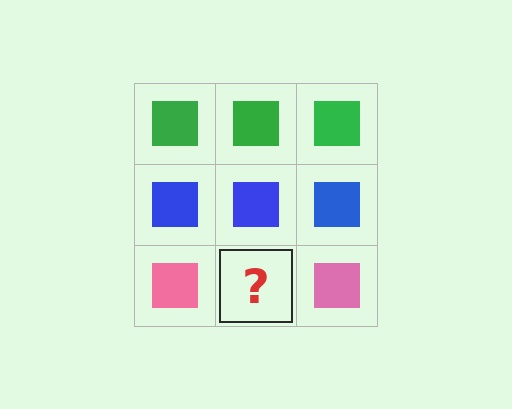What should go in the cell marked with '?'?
The missing cell should contain a pink square.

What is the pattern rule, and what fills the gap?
The rule is that each row has a consistent color. The gap should be filled with a pink square.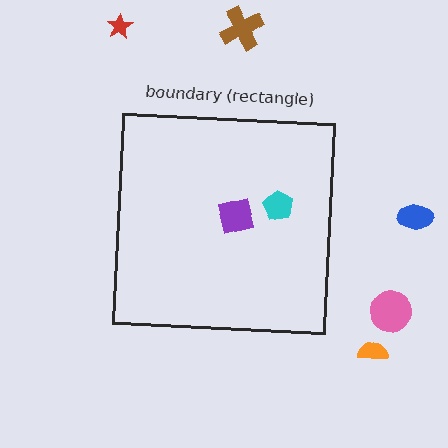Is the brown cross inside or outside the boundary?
Outside.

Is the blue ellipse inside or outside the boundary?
Outside.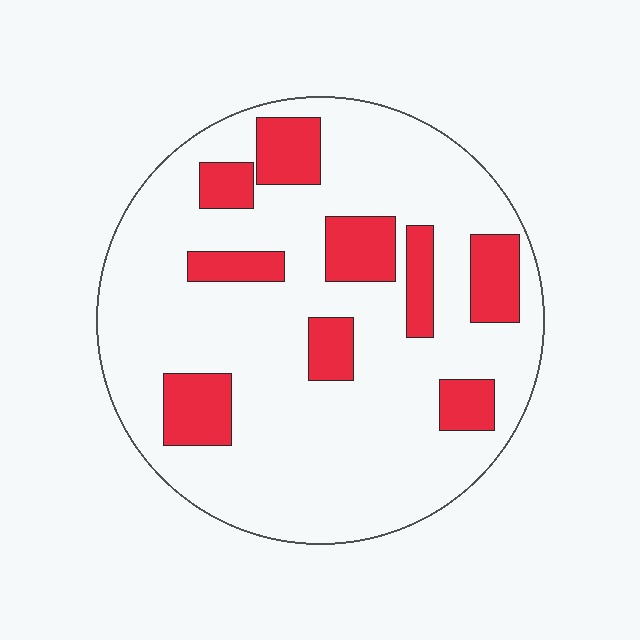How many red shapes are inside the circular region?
9.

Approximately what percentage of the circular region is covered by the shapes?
Approximately 20%.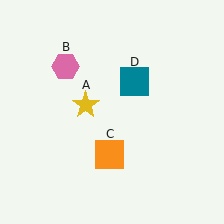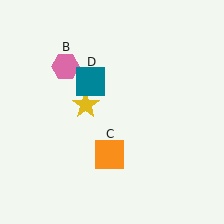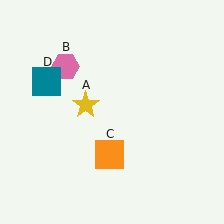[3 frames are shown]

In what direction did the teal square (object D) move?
The teal square (object D) moved left.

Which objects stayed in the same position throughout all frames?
Yellow star (object A) and pink hexagon (object B) and orange square (object C) remained stationary.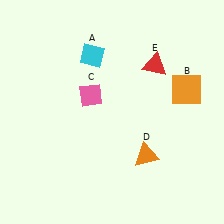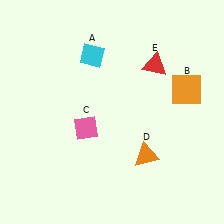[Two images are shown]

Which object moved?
The pink diamond (C) moved down.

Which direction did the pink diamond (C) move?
The pink diamond (C) moved down.